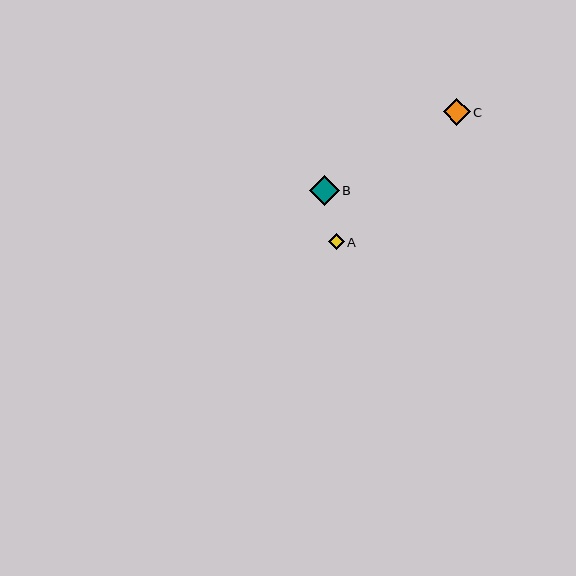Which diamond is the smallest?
Diamond A is the smallest with a size of approximately 16 pixels.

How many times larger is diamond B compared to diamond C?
Diamond B is approximately 1.1 times the size of diamond C.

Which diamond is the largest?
Diamond B is the largest with a size of approximately 30 pixels.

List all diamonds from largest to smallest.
From largest to smallest: B, C, A.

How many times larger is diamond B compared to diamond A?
Diamond B is approximately 1.9 times the size of diamond A.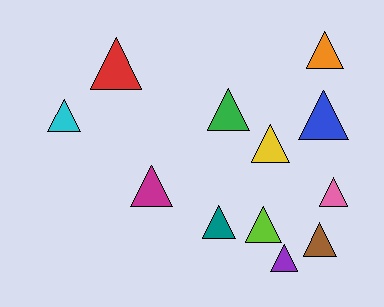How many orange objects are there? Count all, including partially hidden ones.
There is 1 orange object.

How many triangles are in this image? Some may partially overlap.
There are 12 triangles.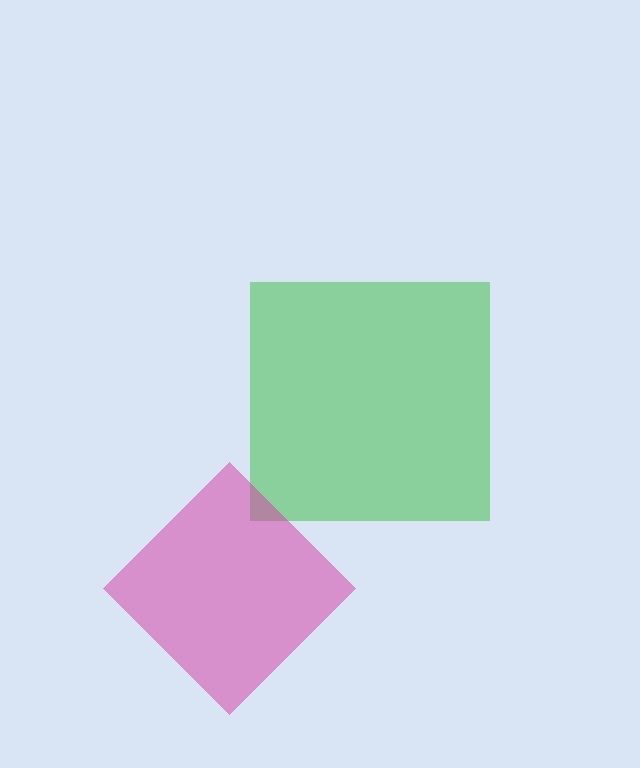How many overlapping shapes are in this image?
There are 2 overlapping shapes in the image.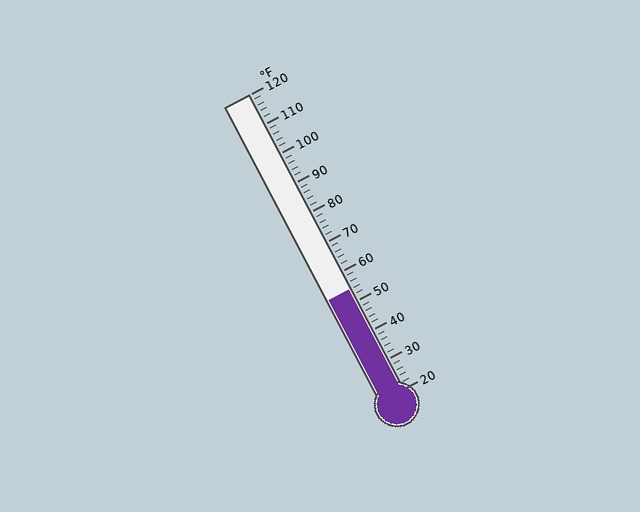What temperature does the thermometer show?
The thermometer shows approximately 54°F.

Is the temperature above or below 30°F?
The temperature is above 30°F.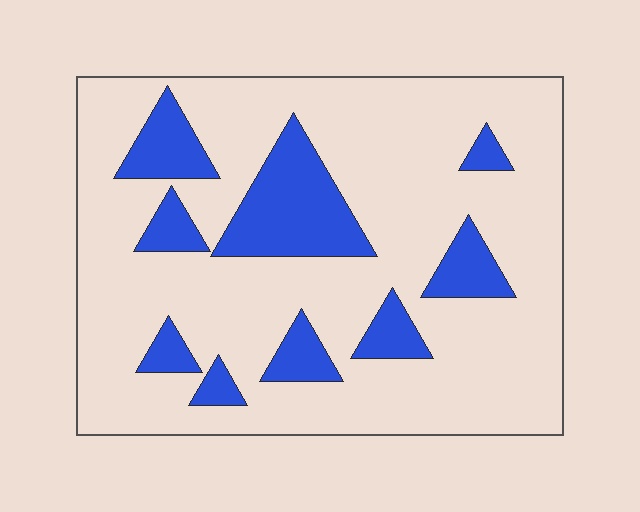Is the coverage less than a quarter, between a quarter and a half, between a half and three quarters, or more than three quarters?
Less than a quarter.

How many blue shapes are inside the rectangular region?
9.